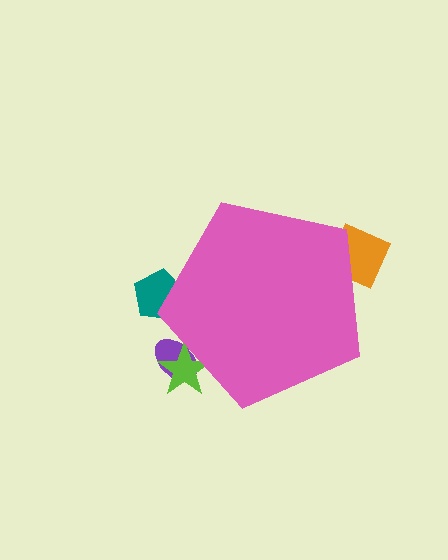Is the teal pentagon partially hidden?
Yes, the teal pentagon is partially hidden behind the pink pentagon.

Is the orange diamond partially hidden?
Yes, the orange diamond is partially hidden behind the pink pentagon.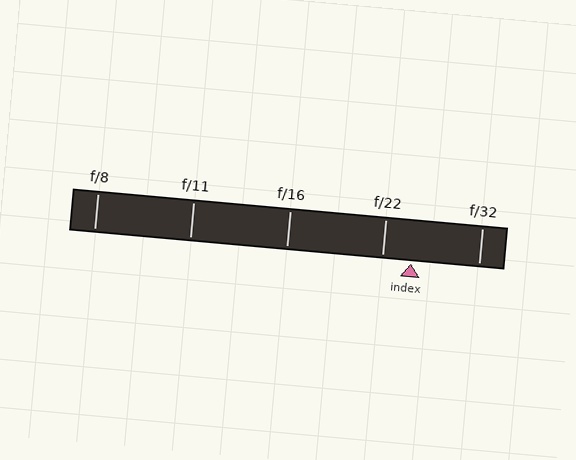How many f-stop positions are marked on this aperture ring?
There are 5 f-stop positions marked.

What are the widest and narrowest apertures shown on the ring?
The widest aperture shown is f/8 and the narrowest is f/32.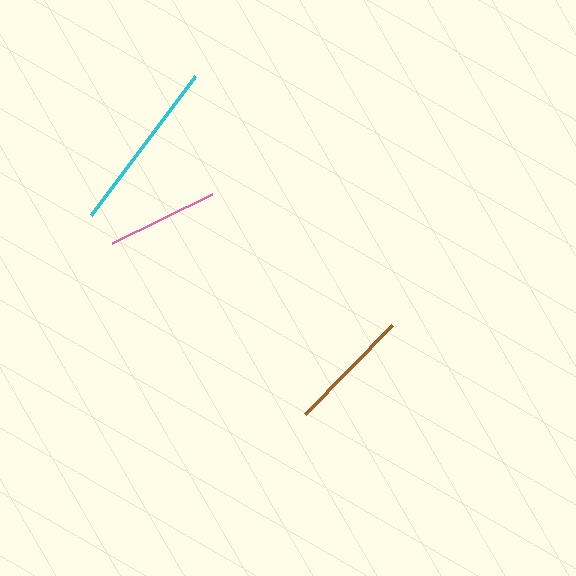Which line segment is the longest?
The cyan line is the longest at approximately 174 pixels.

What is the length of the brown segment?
The brown segment is approximately 124 pixels long.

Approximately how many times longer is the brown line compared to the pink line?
The brown line is approximately 1.1 times the length of the pink line.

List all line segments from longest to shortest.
From longest to shortest: cyan, brown, pink.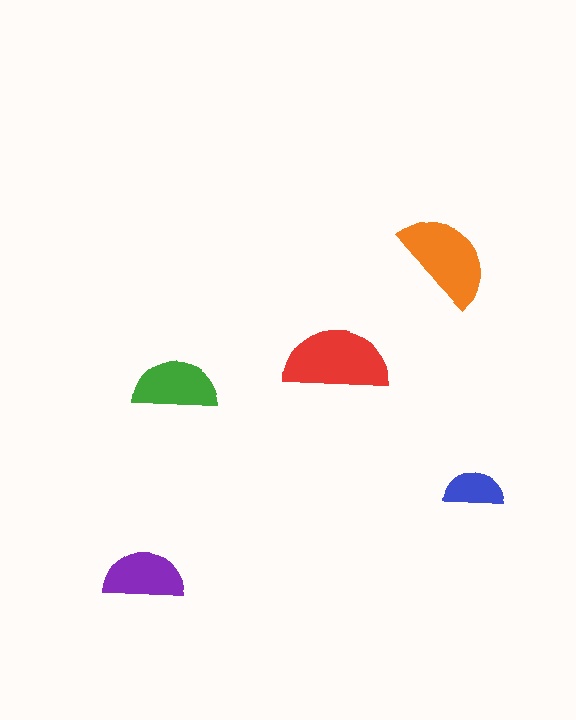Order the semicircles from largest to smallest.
the red one, the orange one, the green one, the purple one, the blue one.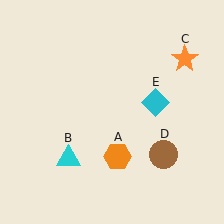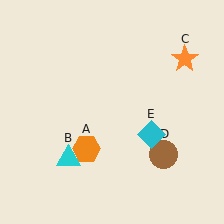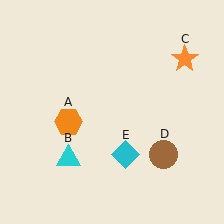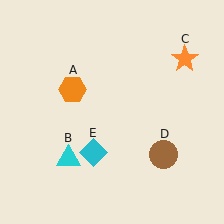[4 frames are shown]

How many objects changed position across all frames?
2 objects changed position: orange hexagon (object A), cyan diamond (object E).